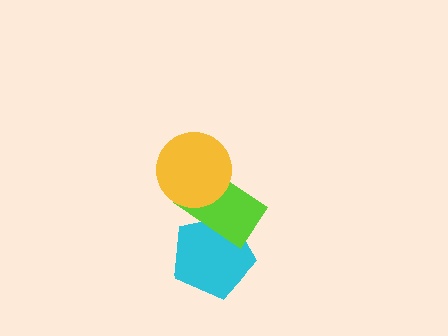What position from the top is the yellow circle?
The yellow circle is 1st from the top.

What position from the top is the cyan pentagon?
The cyan pentagon is 3rd from the top.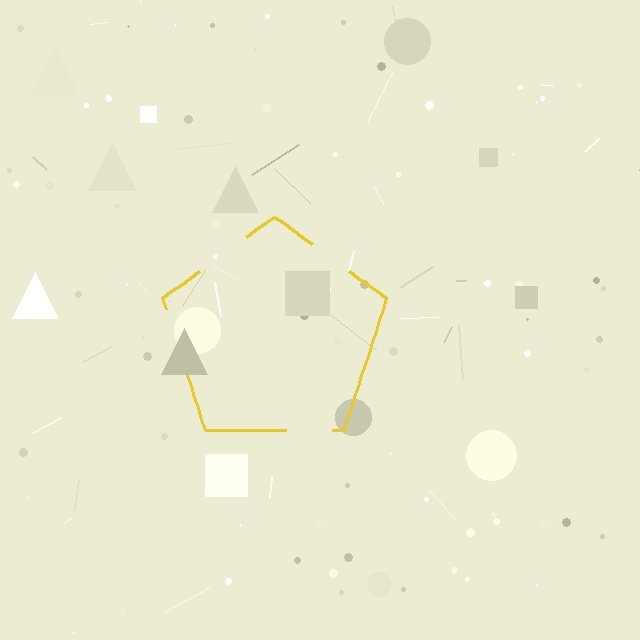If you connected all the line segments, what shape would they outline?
They would outline a pentagon.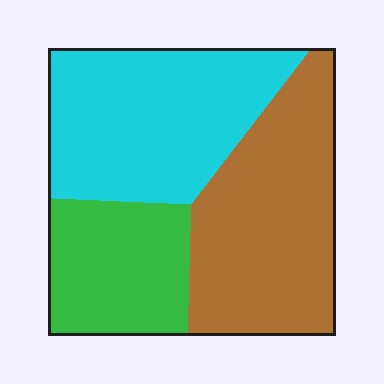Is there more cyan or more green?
Cyan.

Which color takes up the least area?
Green, at roughly 25%.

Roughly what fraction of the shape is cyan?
Cyan takes up between a quarter and a half of the shape.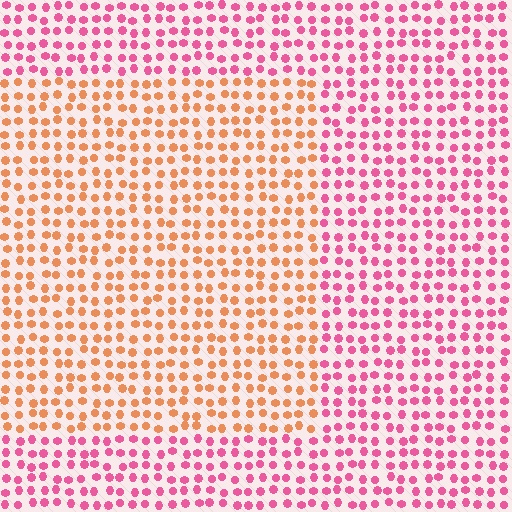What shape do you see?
I see a rectangle.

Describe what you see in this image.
The image is filled with small pink elements in a uniform arrangement. A rectangle-shaped region is visible where the elements are tinted to a slightly different hue, forming a subtle color boundary.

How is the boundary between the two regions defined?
The boundary is defined purely by a slight shift in hue (about 50 degrees). Spacing, size, and orientation are identical on both sides.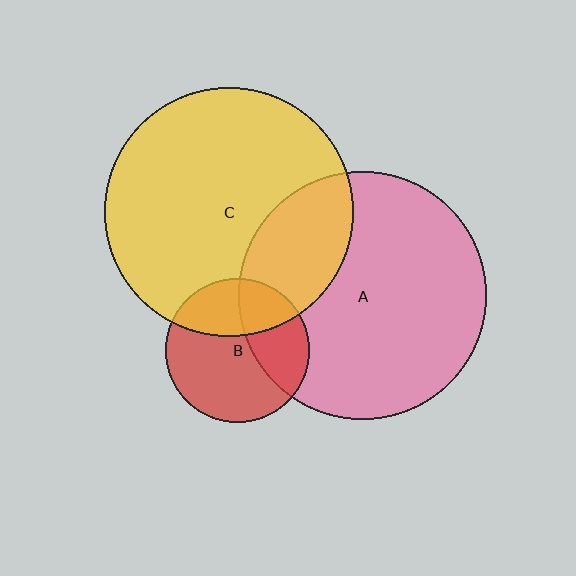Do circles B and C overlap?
Yes.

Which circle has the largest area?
Circle A (pink).